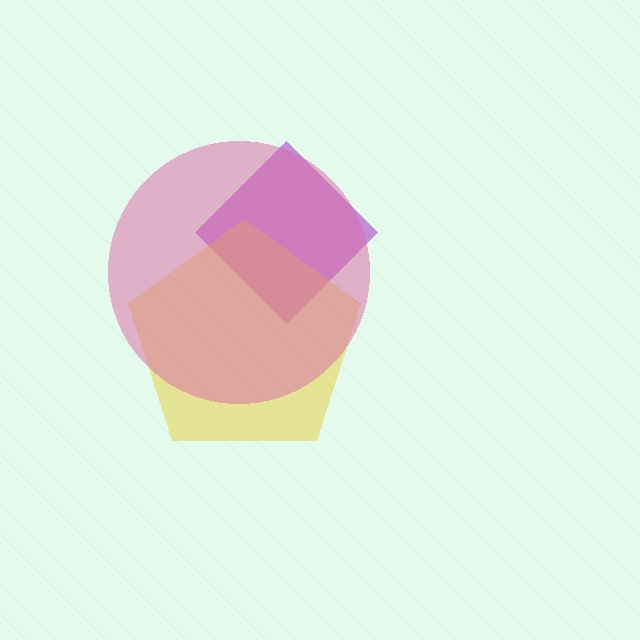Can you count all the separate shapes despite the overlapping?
Yes, there are 3 separate shapes.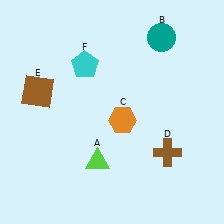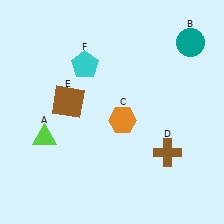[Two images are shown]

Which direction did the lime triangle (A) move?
The lime triangle (A) moved left.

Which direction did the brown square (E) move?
The brown square (E) moved right.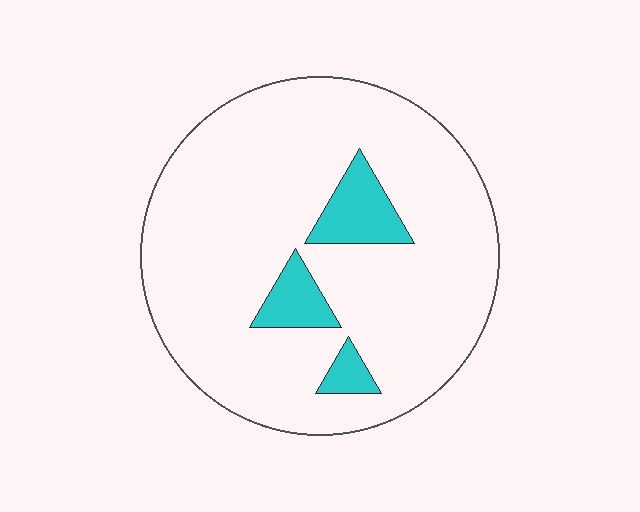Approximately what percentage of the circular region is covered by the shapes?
Approximately 10%.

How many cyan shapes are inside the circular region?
3.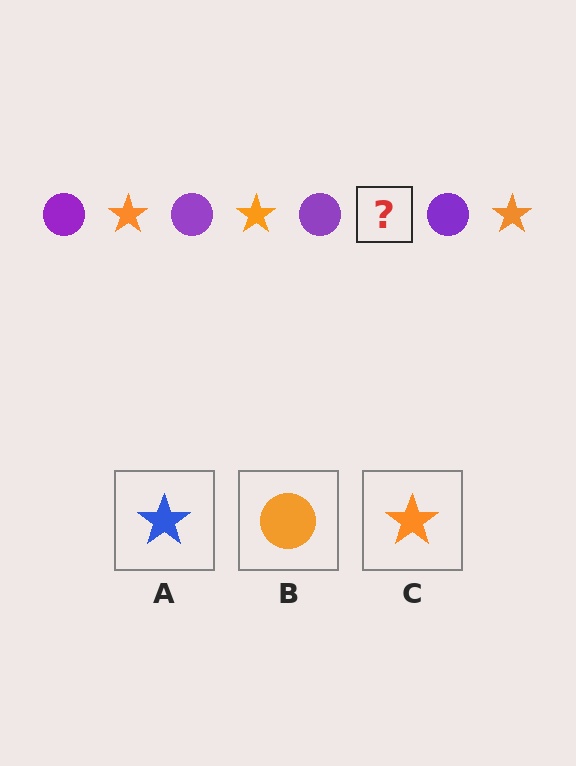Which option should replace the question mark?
Option C.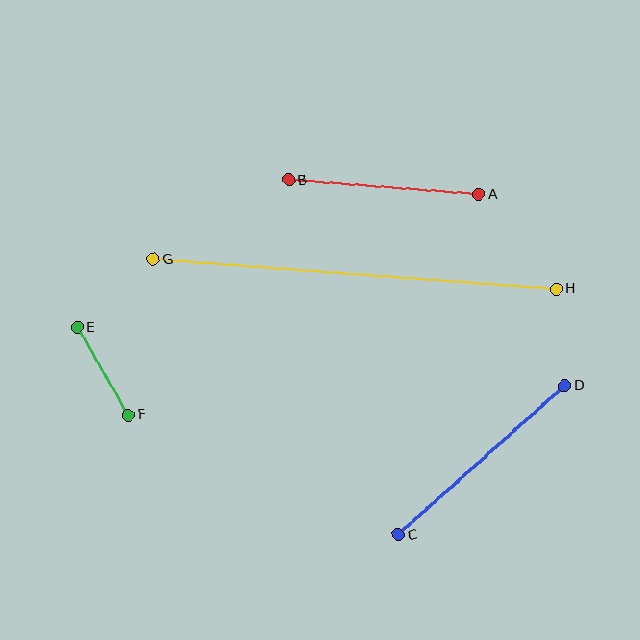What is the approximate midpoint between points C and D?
The midpoint is at approximately (481, 460) pixels.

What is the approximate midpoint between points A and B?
The midpoint is at approximately (384, 187) pixels.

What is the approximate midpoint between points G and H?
The midpoint is at approximately (355, 274) pixels.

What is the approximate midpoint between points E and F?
The midpoint is at approximately (103, 371) pixels.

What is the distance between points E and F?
The distance is approximately 102 pixels.